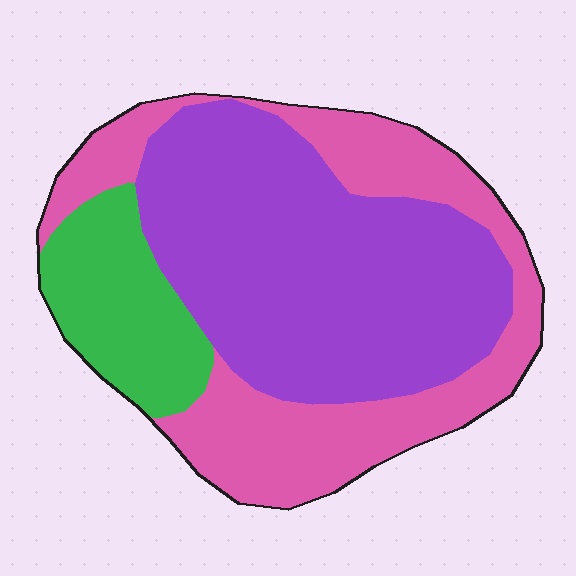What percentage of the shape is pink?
Pink takes up between a quarter and a half of the shape.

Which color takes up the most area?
Purple, at roughly 50%.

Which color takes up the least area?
Green, at roughly 15%.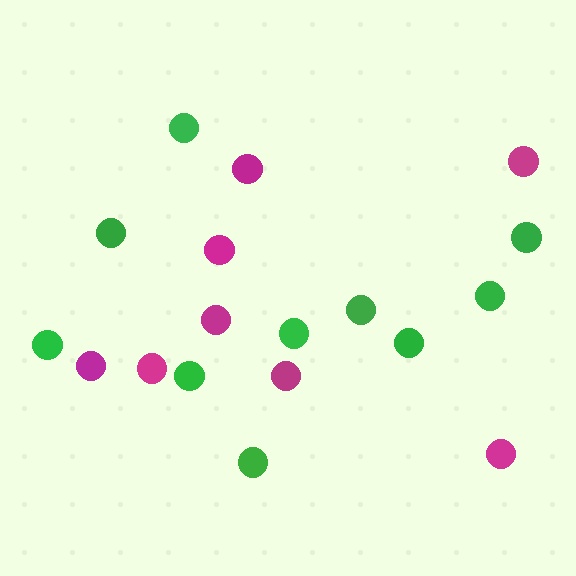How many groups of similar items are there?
There are 2 groups: one group of green circles (10) and one group of magenta circles (8).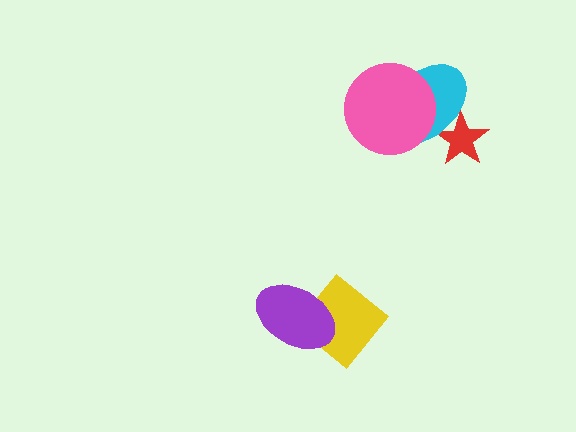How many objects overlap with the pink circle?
1 object overlaps with the pink circle.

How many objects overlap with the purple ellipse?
1 object overlaps with the purple ellipse.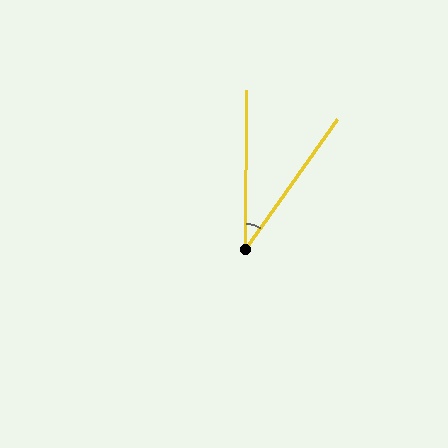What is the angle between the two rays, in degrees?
Approximately 35 degrees.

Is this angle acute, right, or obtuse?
It is acute.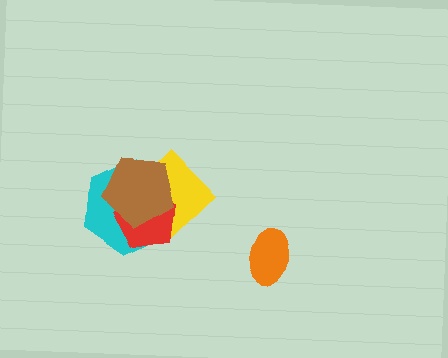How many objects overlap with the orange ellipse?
0 objects overlap with the orange ellipse.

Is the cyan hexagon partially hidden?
Yes, it is partially covered by another shape.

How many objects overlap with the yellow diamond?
3 objects overlap with the yellow diamond.